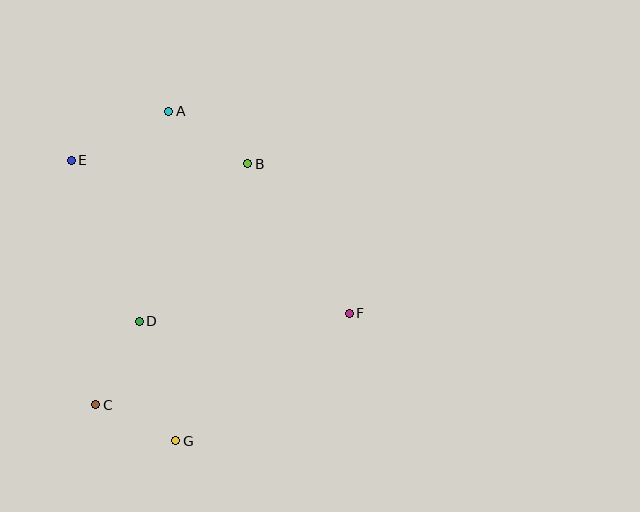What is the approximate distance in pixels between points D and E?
The distance between D and E is approximately 175 pixels.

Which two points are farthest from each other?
Points A and G are farthest from each other.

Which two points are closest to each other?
Points C and G are closest to each other.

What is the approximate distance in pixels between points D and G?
The distance between D and G is approximately 125 pixels.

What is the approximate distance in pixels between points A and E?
The distance between A and E is approximately 109 pixels.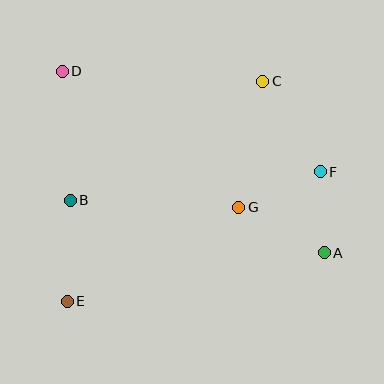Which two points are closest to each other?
Points A and F are closest to each other.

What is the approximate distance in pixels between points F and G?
The distance between F and G is approximately 89 pixels.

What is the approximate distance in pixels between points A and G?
The distance between A and G is approximately 97 pixels.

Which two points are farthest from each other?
Points A and D are farthest from each other.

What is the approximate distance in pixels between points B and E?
The distance between B and E is approximately 101 pixels.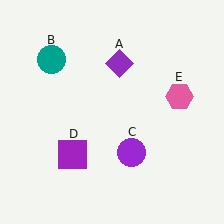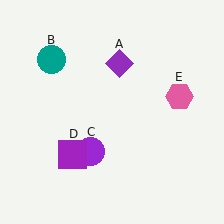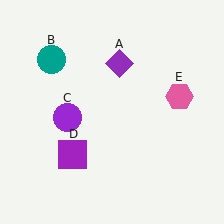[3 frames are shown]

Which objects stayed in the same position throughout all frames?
Purple diamond (object A) and teal circle (object B) and purple square (object D) and pink hexagon (object E) remained stationary.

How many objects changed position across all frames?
1 object changed position: purple circle (object C).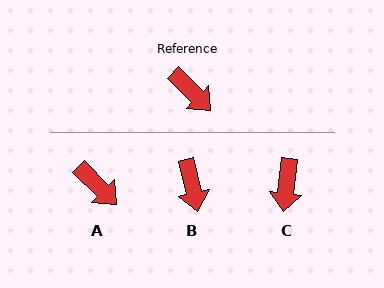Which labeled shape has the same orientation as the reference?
A.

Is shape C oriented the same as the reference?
No, it is off by about 52 degrees.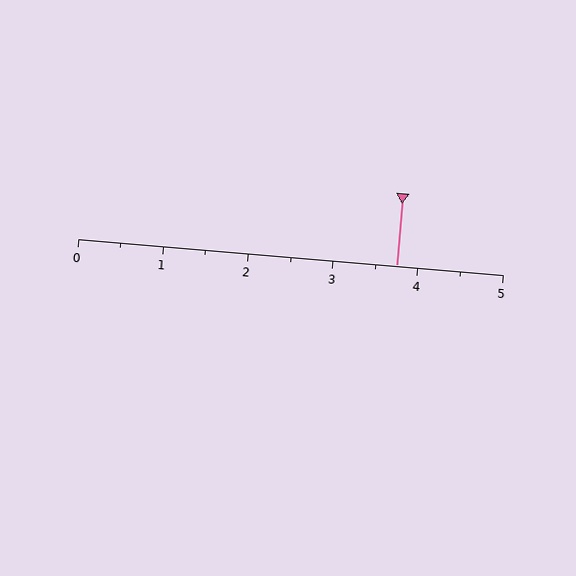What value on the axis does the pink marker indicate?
The marker indicates approximately 3.8.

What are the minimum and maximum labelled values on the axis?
The axis runs from 0 to 5.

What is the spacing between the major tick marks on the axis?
The major ticks are spaced 1 apart.